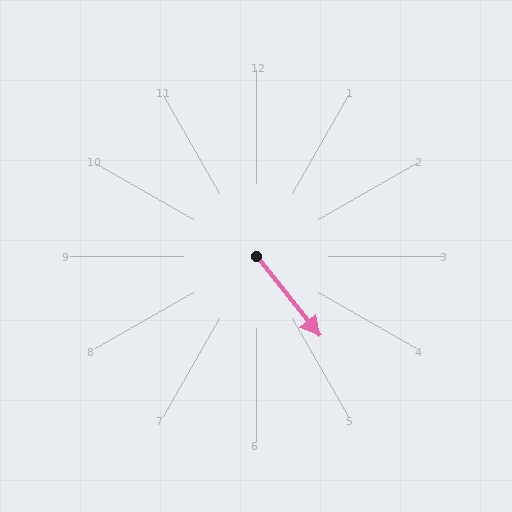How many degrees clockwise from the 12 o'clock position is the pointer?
Approximately 141 degrees.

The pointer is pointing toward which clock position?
Roughly 5 o'clock.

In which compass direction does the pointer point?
Southeast.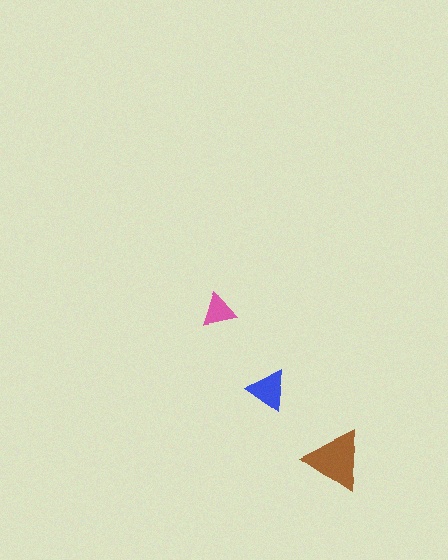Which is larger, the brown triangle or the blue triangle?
The brown one.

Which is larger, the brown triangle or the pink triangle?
The brown one.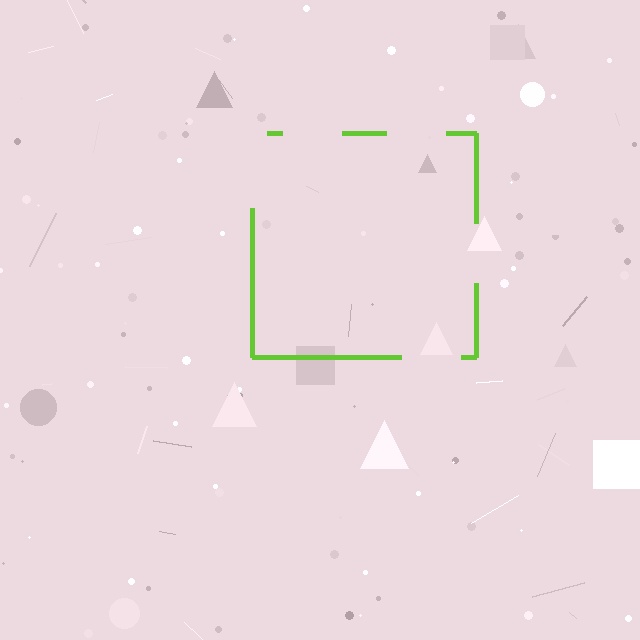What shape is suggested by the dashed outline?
The dashed outline suggests a square.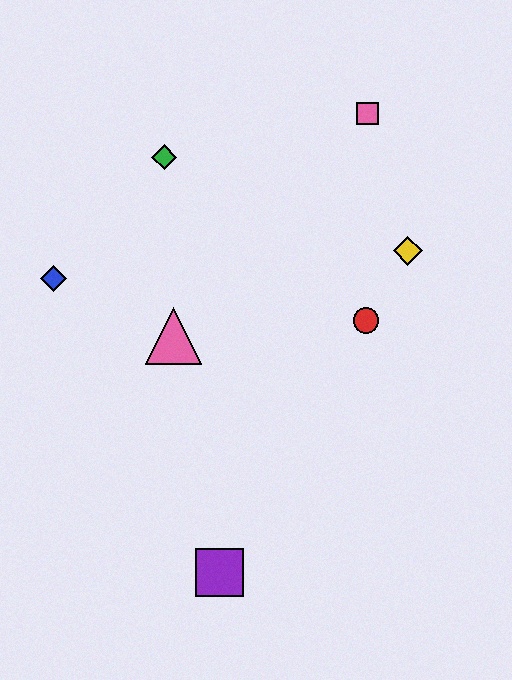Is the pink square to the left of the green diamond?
No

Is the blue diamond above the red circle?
Yes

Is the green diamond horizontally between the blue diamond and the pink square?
Yes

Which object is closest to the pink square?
The yellow diamond is closest to the pink square.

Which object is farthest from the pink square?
The purple square is farthest from the pink square.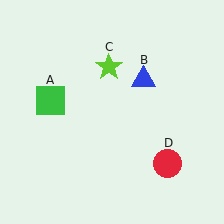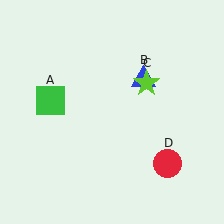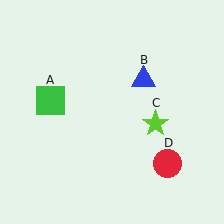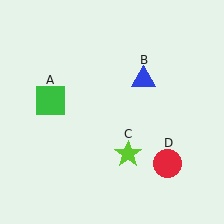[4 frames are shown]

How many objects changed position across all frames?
1 object changed position: lime star (object C).